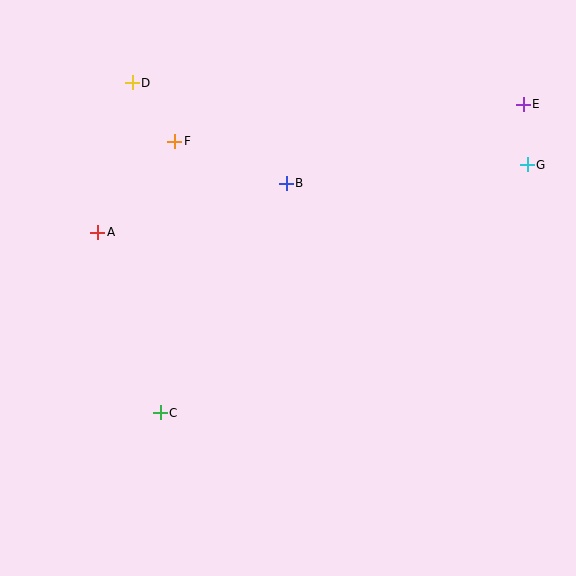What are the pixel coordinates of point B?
Point B is at (286, 183).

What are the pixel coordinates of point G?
Point G is at (527, 165).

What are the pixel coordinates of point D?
Point D is at (132, 83).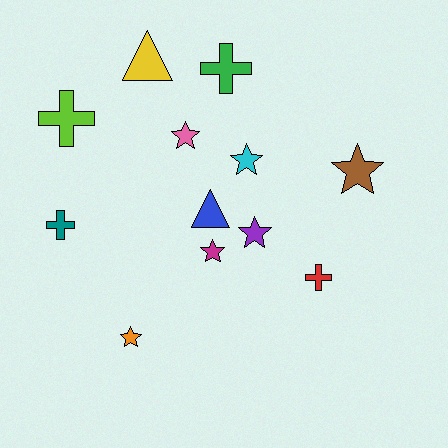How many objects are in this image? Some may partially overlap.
There are 12 objects.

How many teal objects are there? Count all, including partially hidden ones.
There is 1 teal object.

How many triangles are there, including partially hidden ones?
There are 2 triangles.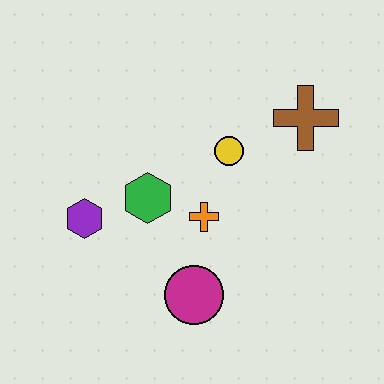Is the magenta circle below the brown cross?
Yes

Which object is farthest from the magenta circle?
The brown cross is farthest from the magenta circle.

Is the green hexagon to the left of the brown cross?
Yes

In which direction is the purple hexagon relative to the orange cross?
The purple hexagon is to the left of the orange cross.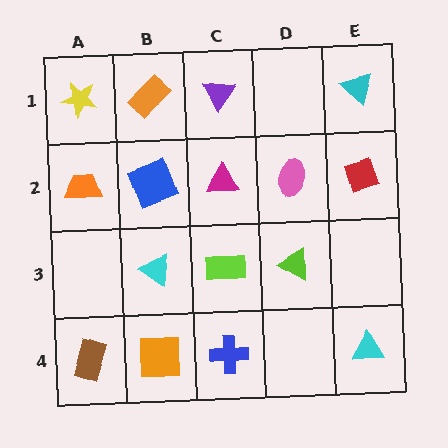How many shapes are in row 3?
3 shapes.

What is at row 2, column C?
A magenta triangle.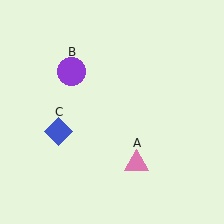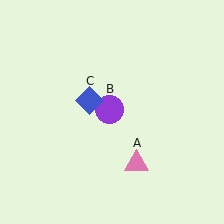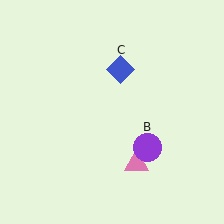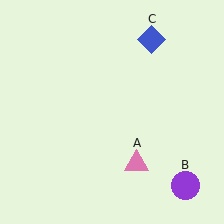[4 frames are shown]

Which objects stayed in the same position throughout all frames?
Pink triangle (object A) remained stationary.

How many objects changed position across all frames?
2 objects changed position: purple circle (object B), blue diamond (object C).